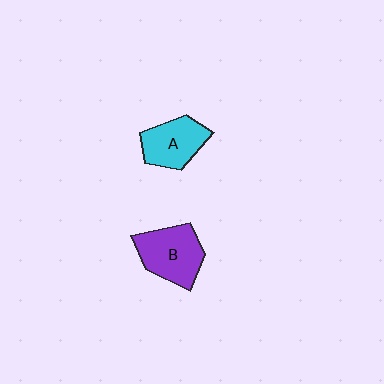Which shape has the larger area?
Shape B (purple).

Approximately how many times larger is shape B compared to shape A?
Approximately 1.2 times.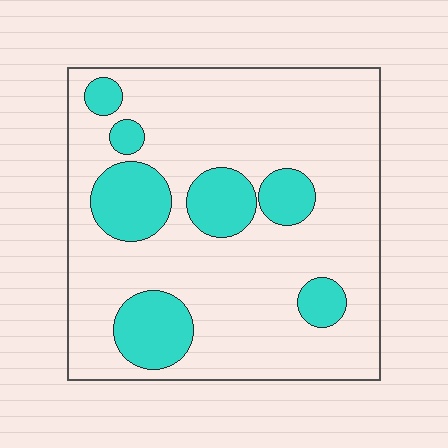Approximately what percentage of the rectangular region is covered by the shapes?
Approximately 20%.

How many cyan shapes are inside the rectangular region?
7.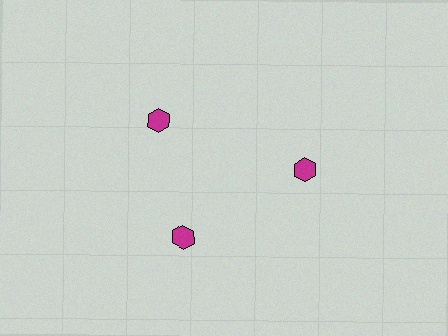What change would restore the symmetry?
The symmetry would be restored by rotating it back into even spacing with its neighbors so that all 3 hexagons sit at equal angles and equal distance from the center.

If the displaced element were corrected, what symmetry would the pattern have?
It would have 3-fold rotational symmetry — the pattern would map onto itself every 120 degrees.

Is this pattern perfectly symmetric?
No. The 3 magenta hexagons are arranged in a ring, but one element near the 11 o'clock position is rotated out of alignment along the ring, breaking the 3-fold rotational symmetry.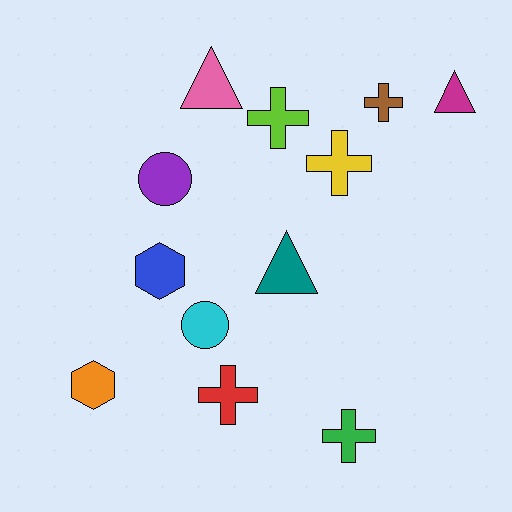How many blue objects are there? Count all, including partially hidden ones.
There is 1 blue object.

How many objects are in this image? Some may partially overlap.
There are 12 objects.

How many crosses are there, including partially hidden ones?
There are 5 crosses.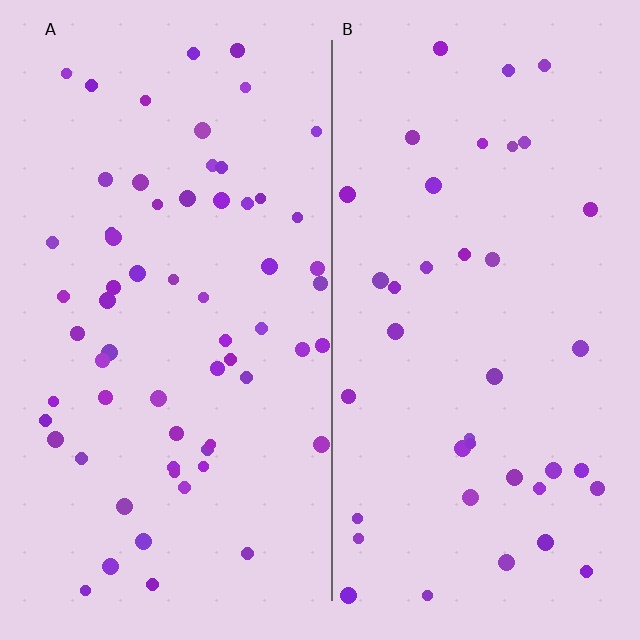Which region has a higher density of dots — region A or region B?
A (the left).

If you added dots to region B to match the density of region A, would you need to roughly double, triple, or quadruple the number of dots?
Approximately double.